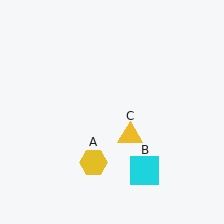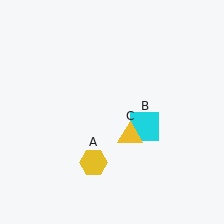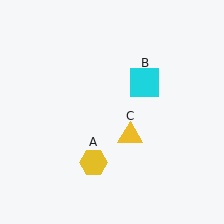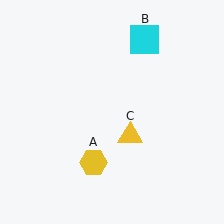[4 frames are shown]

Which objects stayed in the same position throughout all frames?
Yellow hexagon (object A) and yellow triangle (object C) remained stationary.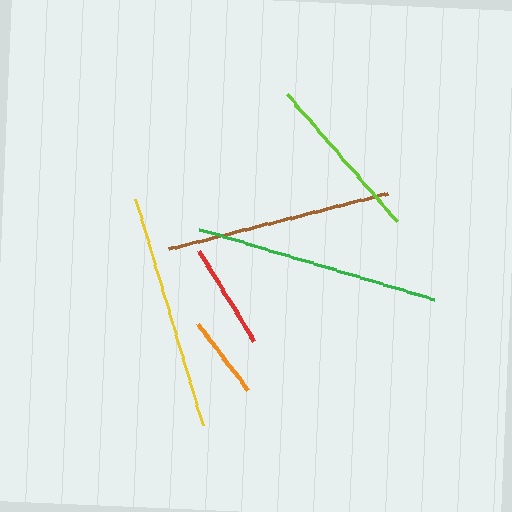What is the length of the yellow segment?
The yellow segment is approximately 236 pixels long.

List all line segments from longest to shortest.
From longest to shortest: green, yellow, brown, lime, red, orange.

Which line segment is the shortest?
The orange line is the shortest at approximately 83 pixels.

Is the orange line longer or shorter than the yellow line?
The yellow line is longer than the orange line.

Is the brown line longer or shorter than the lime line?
The brown line is longer than the lime line.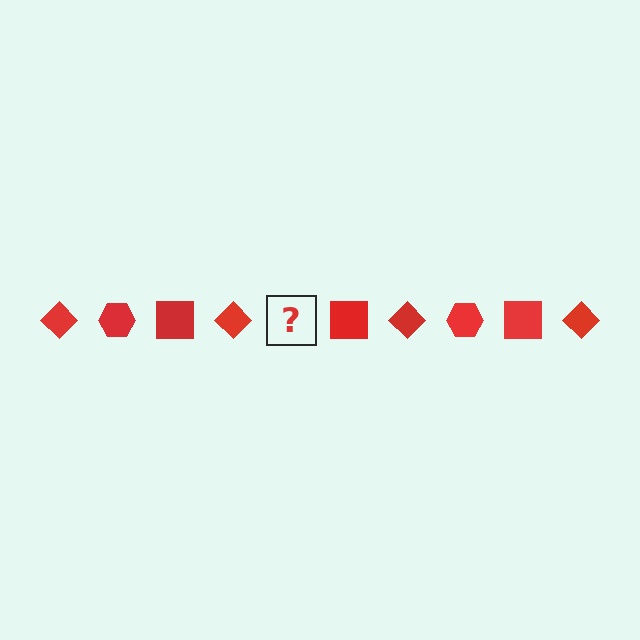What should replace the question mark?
The question mark should be replaced with a red hexagon.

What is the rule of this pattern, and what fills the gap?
The rule is that the pattern cycles through diamond, hexagon, square shapes in red. The gap should be filled with a red hexagon.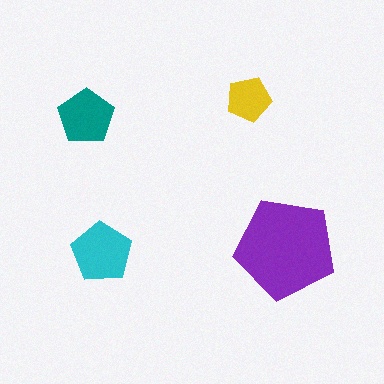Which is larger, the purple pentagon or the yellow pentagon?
The purple one.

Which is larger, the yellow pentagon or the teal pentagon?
The teal one.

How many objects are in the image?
There are 4 objects in the image.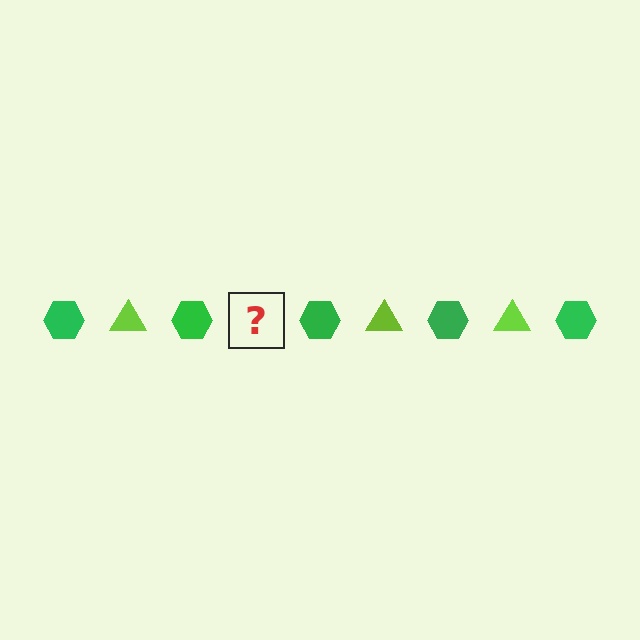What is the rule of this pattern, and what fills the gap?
The rule is that the pattern alternates between green hexagon and lime triangle. The gap should be filled with a lime triangle.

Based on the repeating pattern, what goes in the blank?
The blank should be a lime triangle.